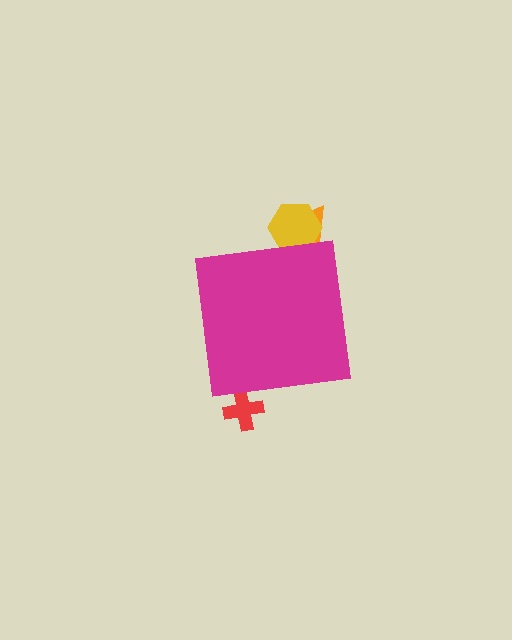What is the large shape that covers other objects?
A magenta square.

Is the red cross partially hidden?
Yes, the red cross is partially hidden behind the magenta square.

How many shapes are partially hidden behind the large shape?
3 shapes are partially hidden.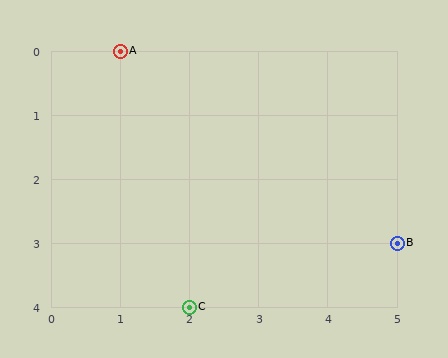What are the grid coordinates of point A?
Point A is at grid coordinates (1, 0).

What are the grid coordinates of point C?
Point C is at grid coordinates (2, 4).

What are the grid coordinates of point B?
Point B is at grid coordinates (5, 3).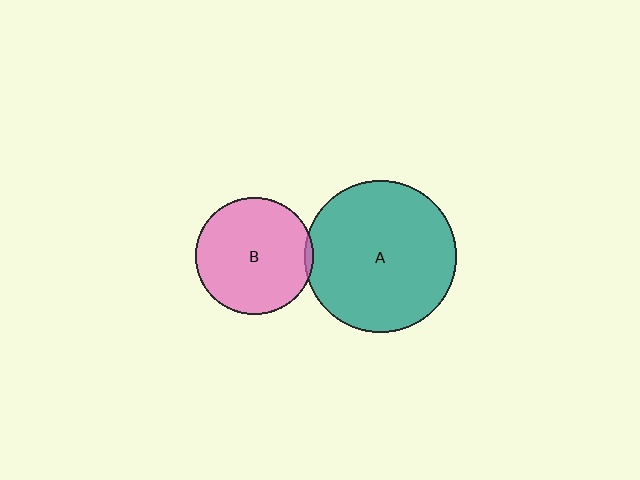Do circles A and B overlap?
Yes.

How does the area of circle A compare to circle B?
Approximately 1.7 times.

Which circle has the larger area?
Circle A (teal).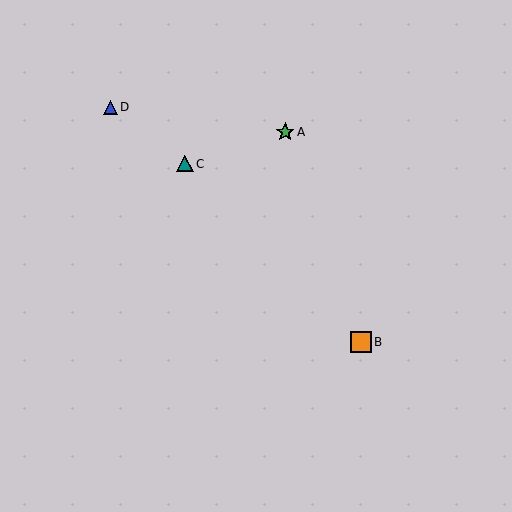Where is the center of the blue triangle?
The center of the blue triangle is at (110, 107).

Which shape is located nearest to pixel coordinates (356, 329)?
The orange square (labeled B) at (361, 342) is nearest to that location.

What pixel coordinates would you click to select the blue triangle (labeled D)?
Click at (110, 107) to select the blue triangle D.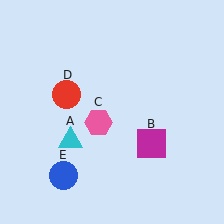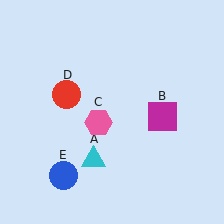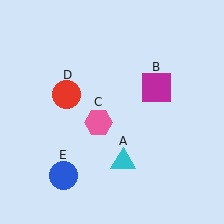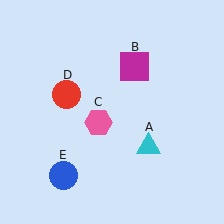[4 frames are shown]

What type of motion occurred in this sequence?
The cyan triangle (object A), magenta square (object B) rotated counterclockwise around the center of the scene.